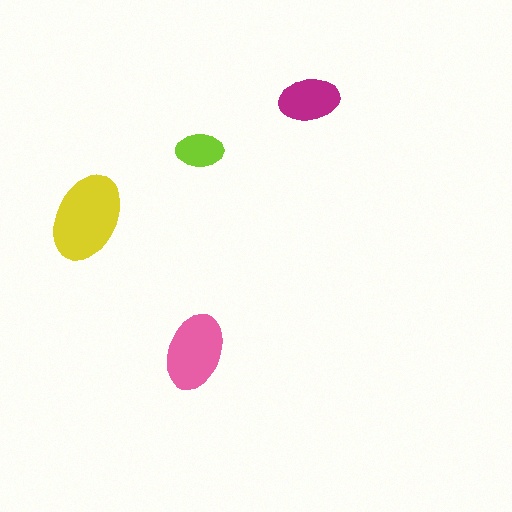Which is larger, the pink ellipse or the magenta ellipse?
The pink one.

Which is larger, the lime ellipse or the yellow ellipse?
The yellow one.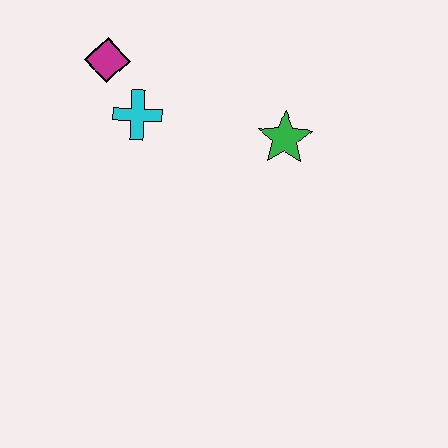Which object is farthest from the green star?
The magenta diamond is farthest from the green star.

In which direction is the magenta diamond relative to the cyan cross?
The magenta diamond is above the cyan cross.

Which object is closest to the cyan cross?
The magenta diamond is closest to the cyan cross.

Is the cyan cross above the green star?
Yes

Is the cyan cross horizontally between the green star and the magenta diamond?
Yes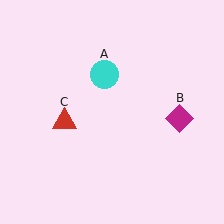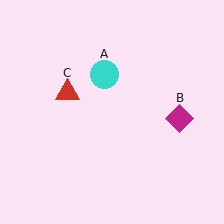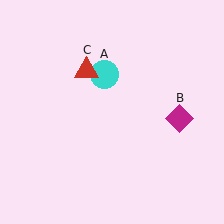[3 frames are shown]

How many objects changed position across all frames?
1 object changed position: red triangle (object C).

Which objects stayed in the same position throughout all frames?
Cyan circle (object A) and magenta diamond (object B) remained stationary.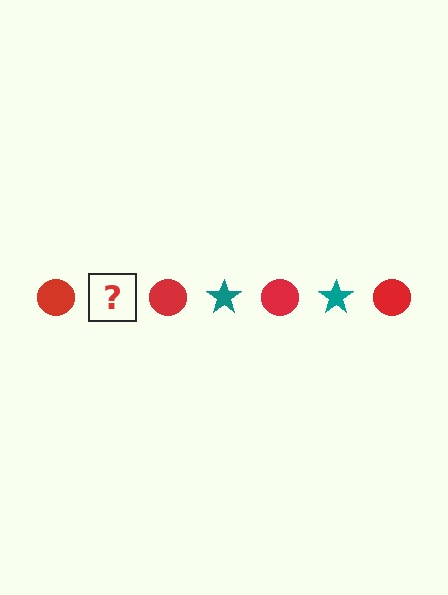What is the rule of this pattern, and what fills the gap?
The rule is that the pattern alternates between red circle and teal star. The gap should be filled with a teal star.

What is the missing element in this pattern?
The missing element is a teal star.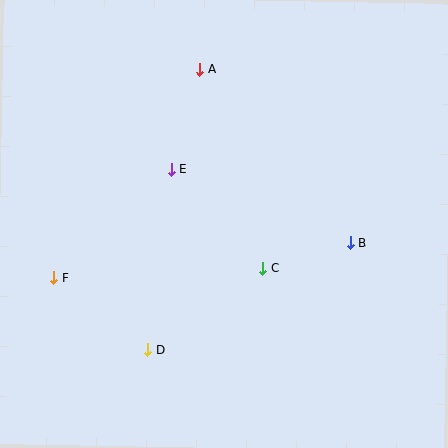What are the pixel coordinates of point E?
Point E is at (171, 169).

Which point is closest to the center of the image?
Point C at (263, 268) is closest to the center.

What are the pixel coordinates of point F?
Point F is at (54, 278).